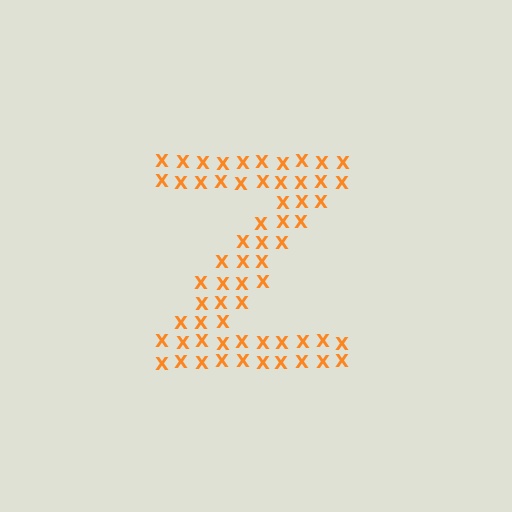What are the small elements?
The small elements are letter X's.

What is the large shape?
The large shape is the letter Z.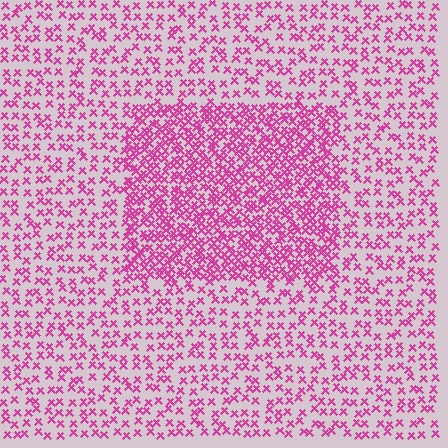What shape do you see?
I see a rectangle.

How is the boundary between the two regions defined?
The boundary is defined by a change in element density (approximately 2.2x ratio). All elements are the same color, size, and shape.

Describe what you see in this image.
The image contains small magenta elements arranged at two different densities. A rectangle-shaped region is visible where the elements are more densely packed than the surrounding area.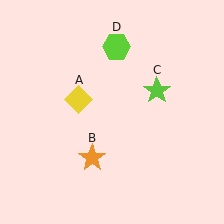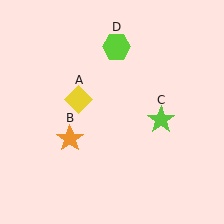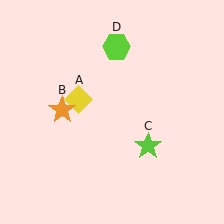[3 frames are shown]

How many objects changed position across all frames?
2 objects changed position: orange star (object B), lime star (object C).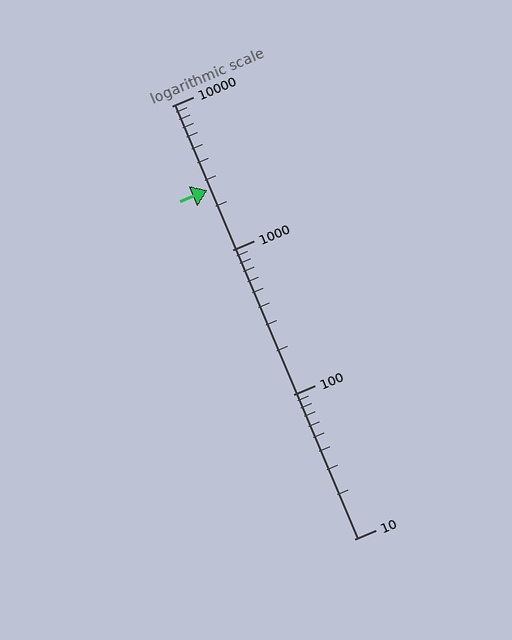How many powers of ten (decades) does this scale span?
The scale spans 3 decades, from 10 to 10000.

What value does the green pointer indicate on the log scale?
The pointer indicates approximately 2600.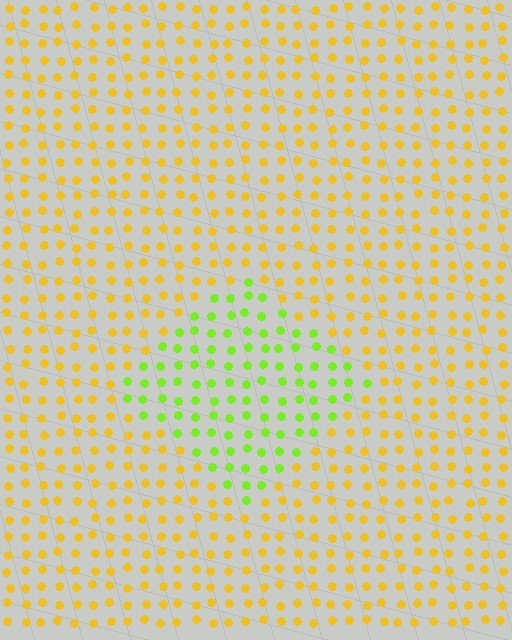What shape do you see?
I see a diamond.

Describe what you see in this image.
The image is filled with small yellow elements in a uniform arrangement. A diamond-shaped region is visible where the elements are tinted to a slightly different hue, forming a subtle color boundary.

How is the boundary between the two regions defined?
The boundary is defined purely by a slight shift in hue (about 49 degrees). Spacing, size, and orientation are identical on both sides.